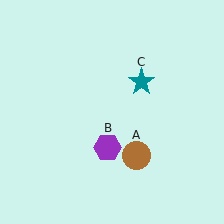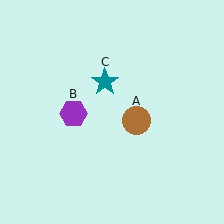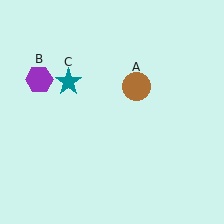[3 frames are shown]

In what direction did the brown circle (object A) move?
The brown circle (object A) moved up.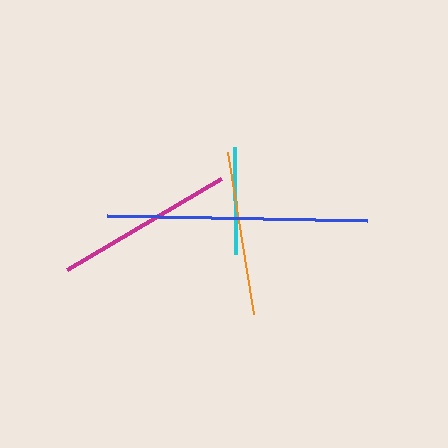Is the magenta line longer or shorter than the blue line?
The blue line is longer than the magenta line.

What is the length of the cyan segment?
The cyan segment is approximately 107 pixels long.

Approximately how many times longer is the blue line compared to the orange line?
The blue line is approximately 1.6 times the length of the orange line.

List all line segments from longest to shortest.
From longest to shortest: blue, magenta, orange, cyan.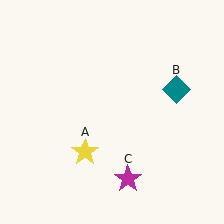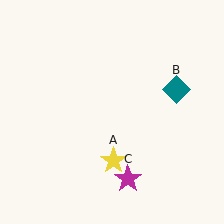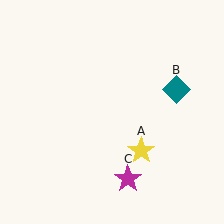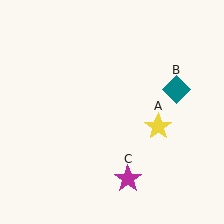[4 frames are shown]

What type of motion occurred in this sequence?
The yellow star (object A) rotated counterclockwise around the center of the scene.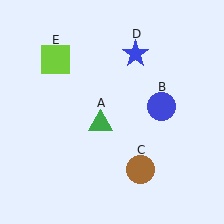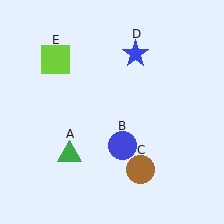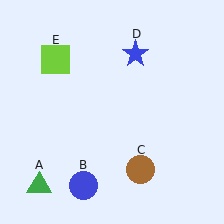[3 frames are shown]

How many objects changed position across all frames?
2 objects changed position: green triangle (object A), blue circle (object B).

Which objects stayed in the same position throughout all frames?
Brown circle (object C) and blue star (object D) and lime square (object E) remained stationary.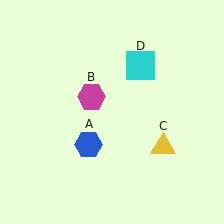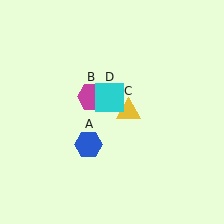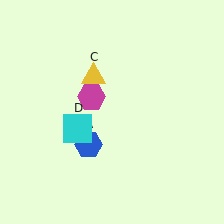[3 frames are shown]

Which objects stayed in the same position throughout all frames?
Blue hexagon (object A) and magenta hexagon (object B) remained stationary.